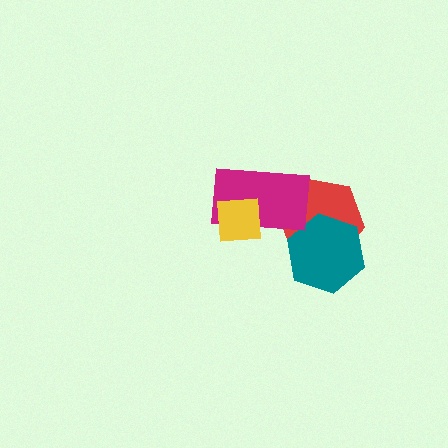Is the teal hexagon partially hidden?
No, no other shape covers it.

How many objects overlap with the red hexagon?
2 objects overlap with the red hexagon.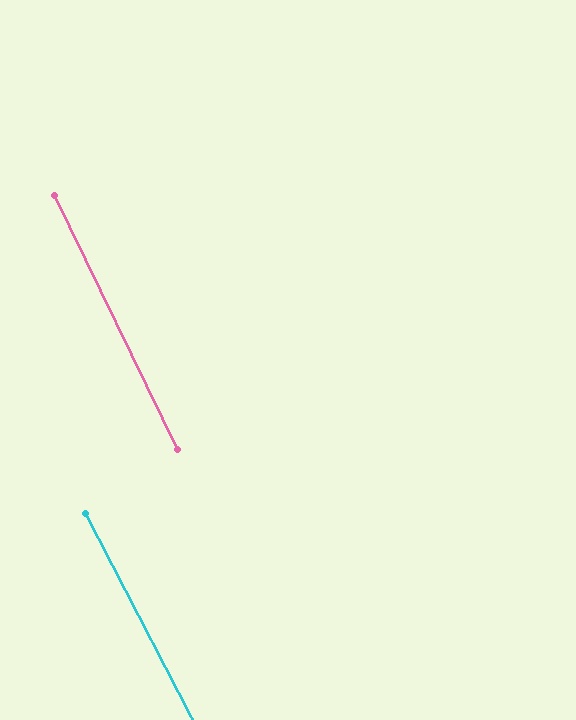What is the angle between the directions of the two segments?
Approximately 2 degrees.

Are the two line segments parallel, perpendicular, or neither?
Parallel — their directions differ by only 1.7°.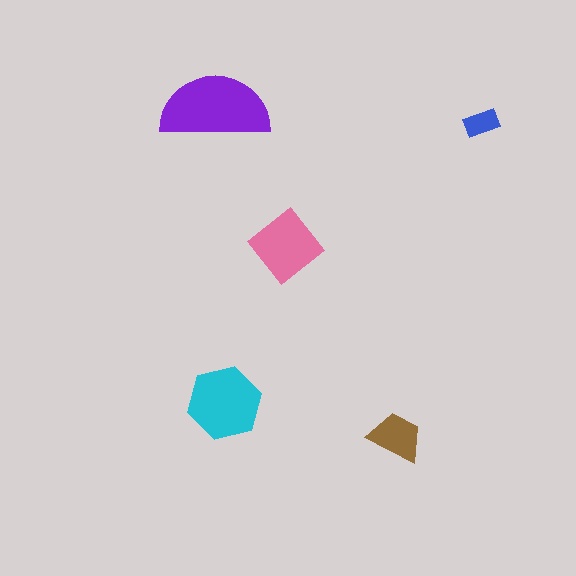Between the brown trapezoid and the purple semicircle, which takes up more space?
The purple semicircle.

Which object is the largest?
The purple semicircle.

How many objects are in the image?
There are 5 objects in the image.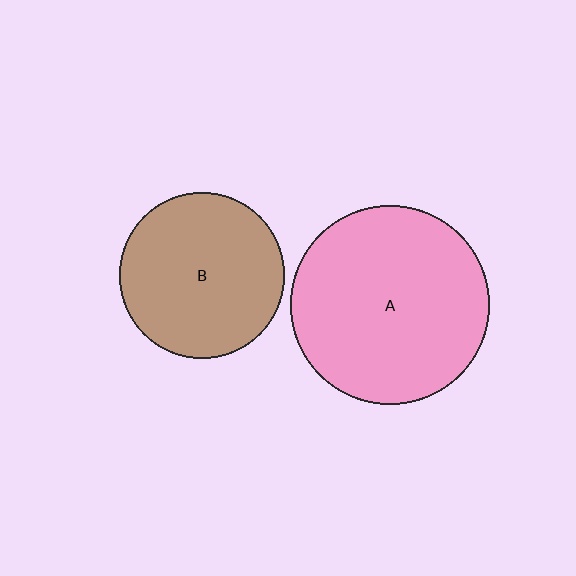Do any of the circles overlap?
No, none of the circles overlap.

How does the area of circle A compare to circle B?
Approximately 1.5 times.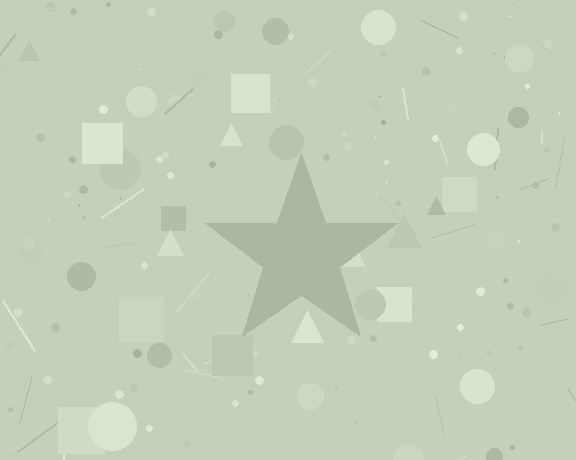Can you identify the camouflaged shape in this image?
The camouflaged shape is a star.